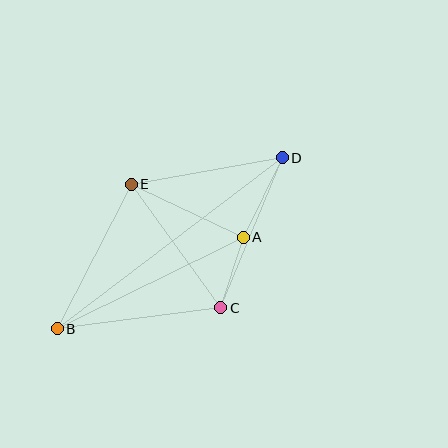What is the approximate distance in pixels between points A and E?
The distance between A and E is approximately 124 pixels.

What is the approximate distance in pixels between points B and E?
The distance between B and E is approximately 162 pixels.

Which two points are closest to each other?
Points A and C are closest to each other.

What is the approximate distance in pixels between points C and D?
The distance between C and D is approximately 162 pixels.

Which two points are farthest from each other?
Points B and D are farthest from each other.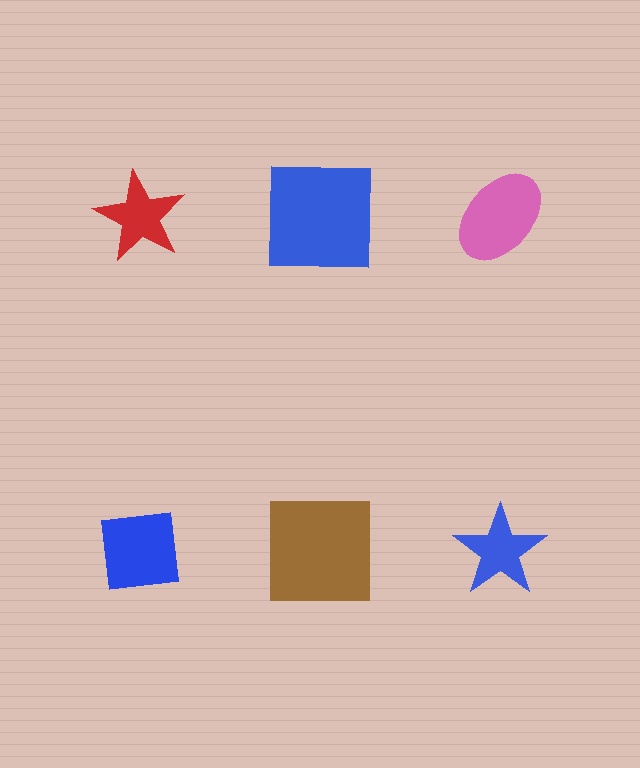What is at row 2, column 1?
A blue square.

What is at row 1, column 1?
A red star.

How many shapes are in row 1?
3 shapes.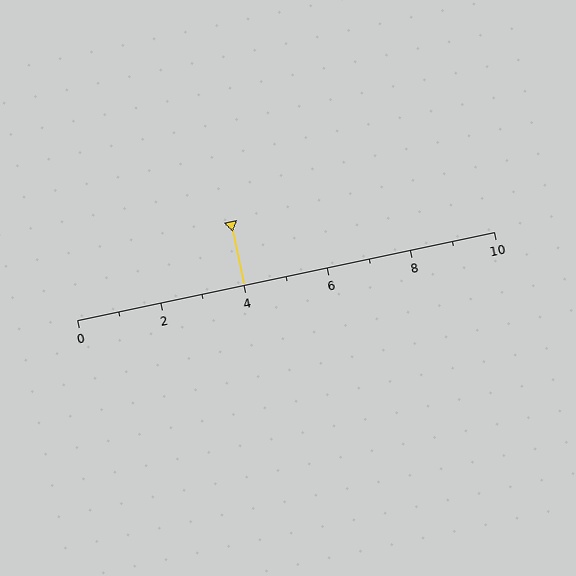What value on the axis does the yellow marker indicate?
The marker indicates approximately 4.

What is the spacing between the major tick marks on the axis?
The major ticks are spaced 2 apart.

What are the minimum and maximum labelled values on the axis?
The axis runs from 0 to 10.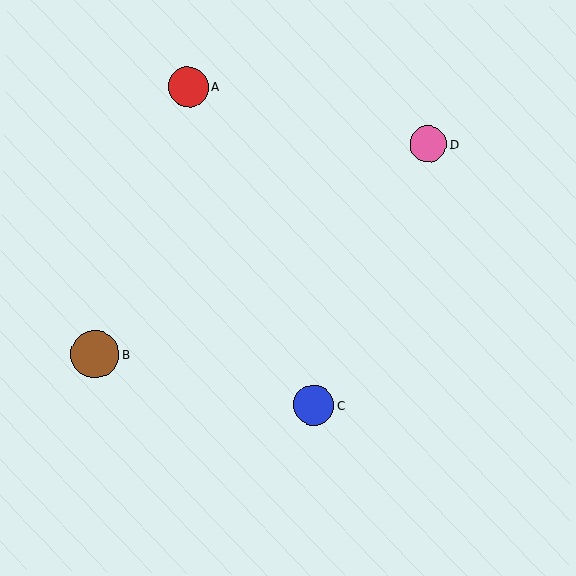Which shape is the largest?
The brown circle (labeled B) is the largest.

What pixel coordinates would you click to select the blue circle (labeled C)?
Click at (314, 405) to select the blue circle C.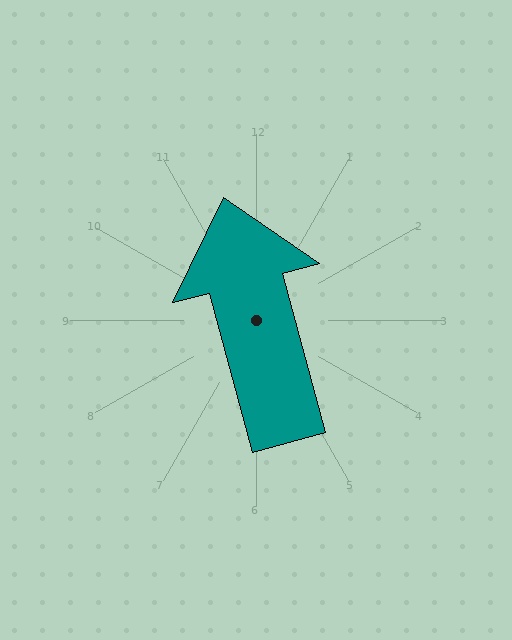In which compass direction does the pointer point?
North.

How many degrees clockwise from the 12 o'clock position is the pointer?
Approximately 345 degrees.